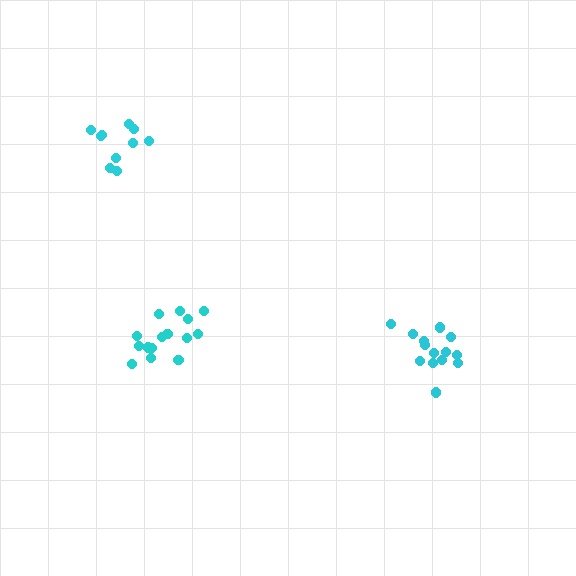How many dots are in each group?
Group 1: 16 dots, Group 2: 10 dots, Group 3: 15 dots (41 total).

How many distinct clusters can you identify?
There are 3 distinct clusters.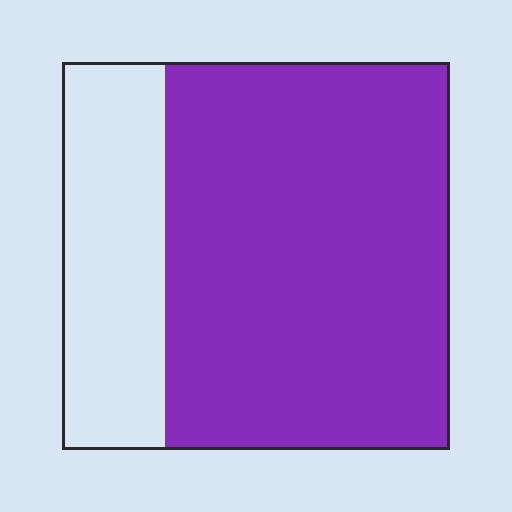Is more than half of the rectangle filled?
Yes.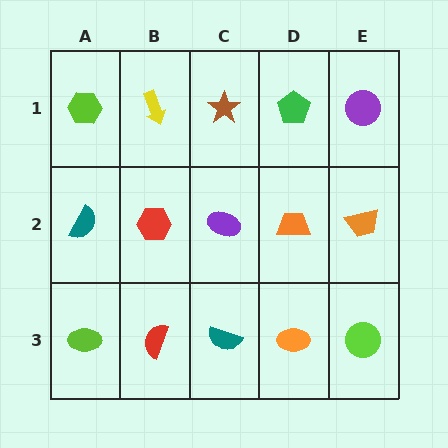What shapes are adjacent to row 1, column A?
A teal semicircle (row 2, column A), a yellow arrow (row 1, column B).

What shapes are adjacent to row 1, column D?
An orange trapezoid (row 2, column D), a brown star (row 1, column C), a purple circle (row 1, column E).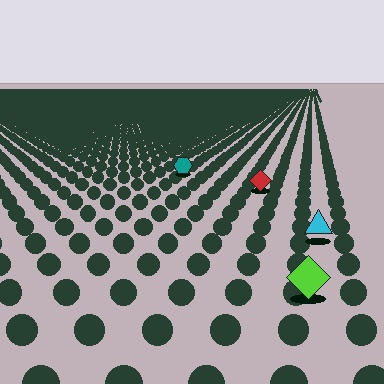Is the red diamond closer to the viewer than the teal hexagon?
Yes. The red diamond is closer — you can tell from the texture gradient: the ground texture is coarser near it.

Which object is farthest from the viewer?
The teal hexagon is farthest from the viewer. It appears smaller and the ground texture around it is denser.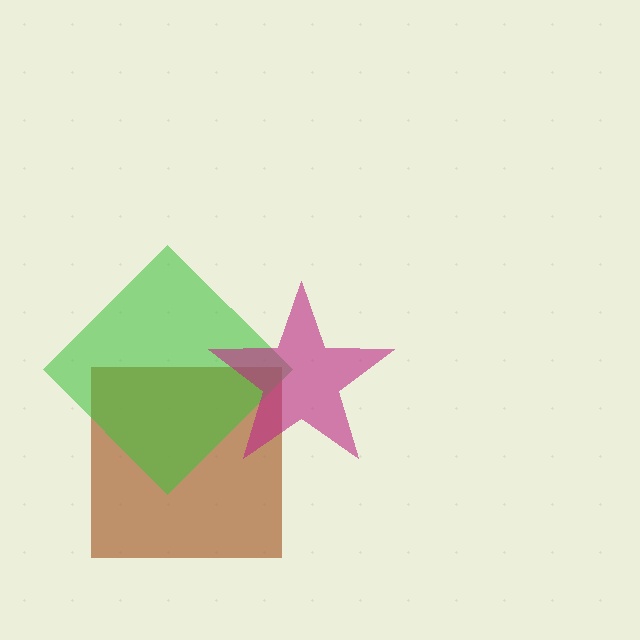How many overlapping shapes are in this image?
There are 3 overlapping shapes in the image.